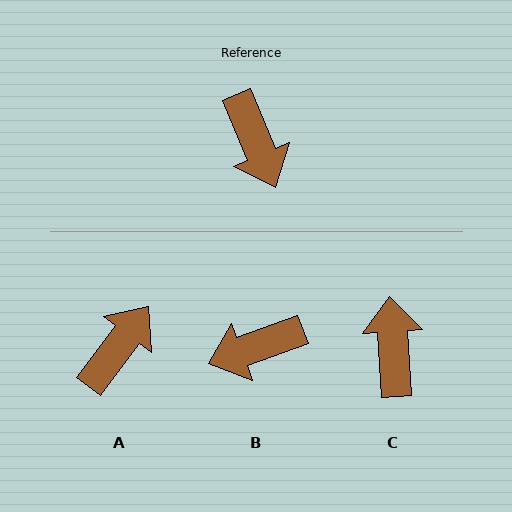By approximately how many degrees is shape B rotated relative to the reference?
Approximately 93 degrees clockwise.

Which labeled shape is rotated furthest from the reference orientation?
C, about 161 degrees away.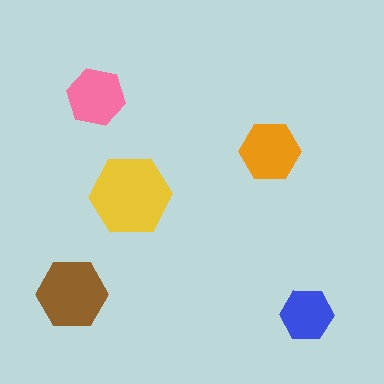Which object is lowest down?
The blue hexagon is bottommost.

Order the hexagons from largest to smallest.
the yellow one, the brown one, the orange one, the pink one, the blue one.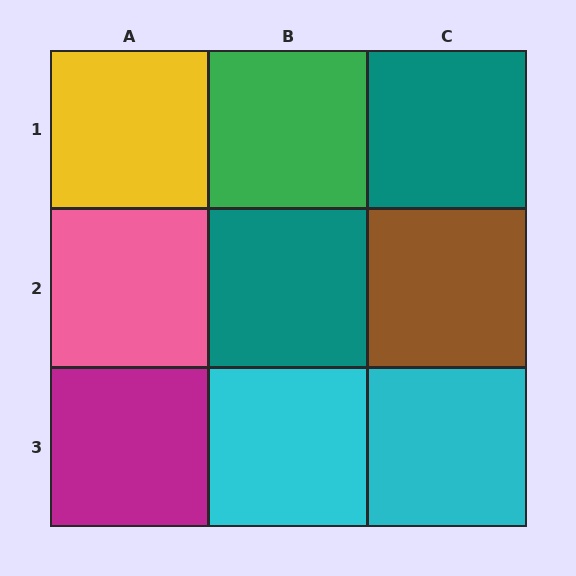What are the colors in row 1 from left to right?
Yellow, green, teal.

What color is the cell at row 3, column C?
Cyan.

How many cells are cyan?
2 cells are cyan.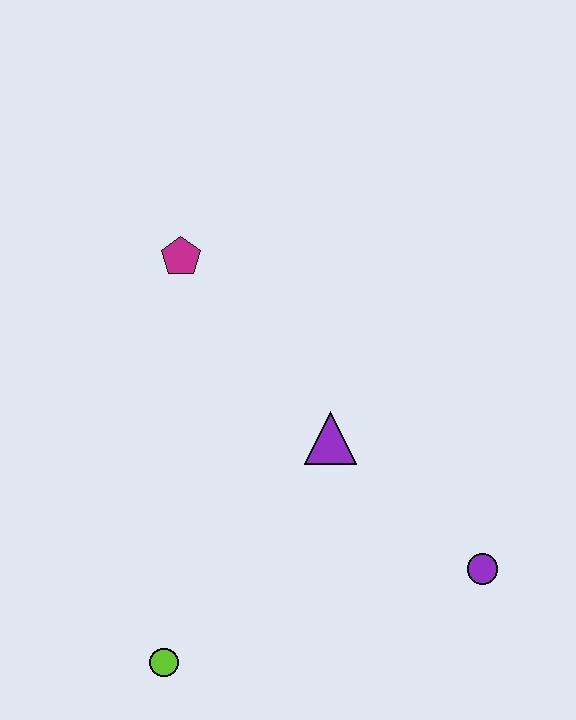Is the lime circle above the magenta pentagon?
No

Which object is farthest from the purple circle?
The magenta pentagon is farthest from the purple circle.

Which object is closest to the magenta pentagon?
The purple triangle is closest to the magenta pentagon.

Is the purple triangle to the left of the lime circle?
No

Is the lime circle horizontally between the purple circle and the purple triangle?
No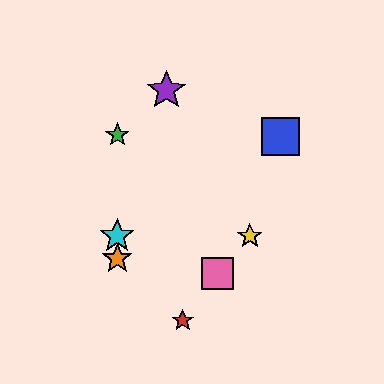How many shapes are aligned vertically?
3 shapes (the green star, the orange star, the cyan star) are aligned vertically.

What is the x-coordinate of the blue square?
The blue square is at x≈281.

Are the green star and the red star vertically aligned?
No, the green star is at x≈117 and the red star is at x≈183.